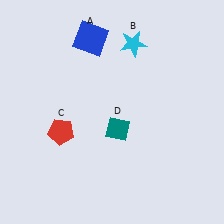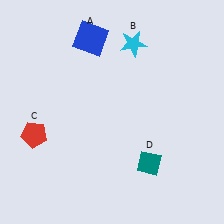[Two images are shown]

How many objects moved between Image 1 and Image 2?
2 objects moved between the two images.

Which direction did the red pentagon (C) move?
The red pentagon (C) moved left.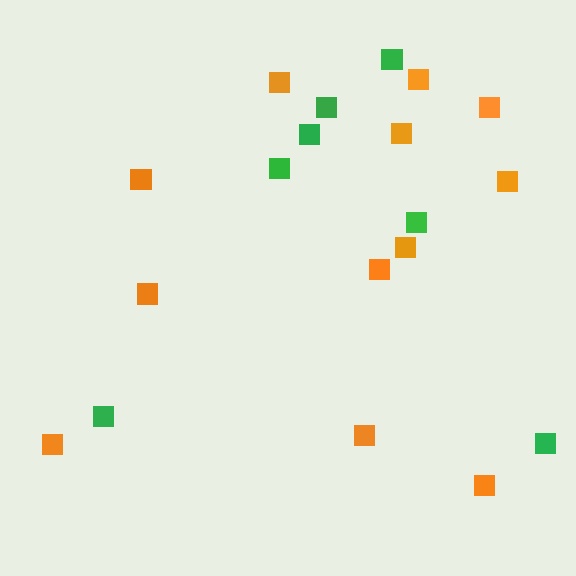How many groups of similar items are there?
There are 2 groups: one group of green squares (7) and one group of orange squares (12).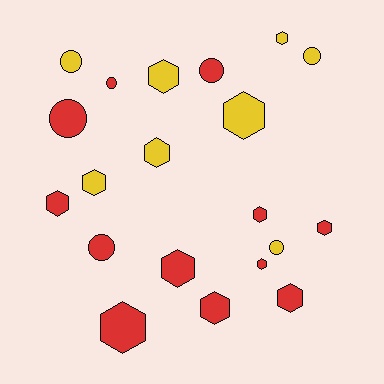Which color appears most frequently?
Red, with 12 objects.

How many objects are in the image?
There are 20 objects.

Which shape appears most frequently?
Hexagon, with 13 objects.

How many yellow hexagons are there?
There are 5 yellow hexagons.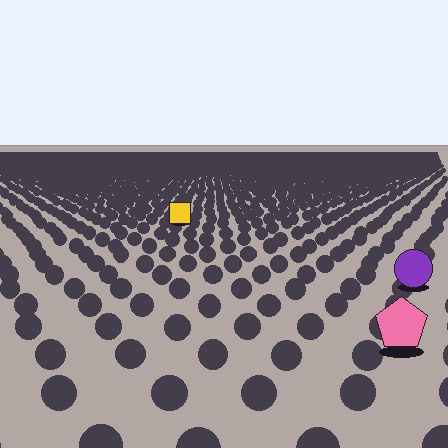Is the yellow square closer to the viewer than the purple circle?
No. The purple circle is closer — you can tell from the texture gradient: the ground texture is coarser near it.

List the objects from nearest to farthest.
From nearest to farthest: the pink pentagon, the purple circle, the yellow square.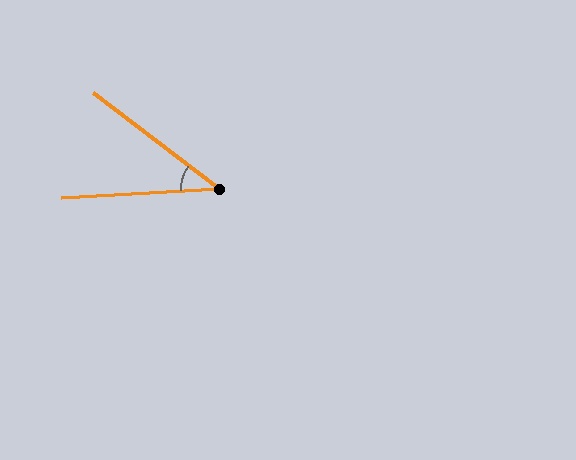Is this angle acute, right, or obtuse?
It is acute.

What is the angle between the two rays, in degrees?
Approximately 40 degrees.